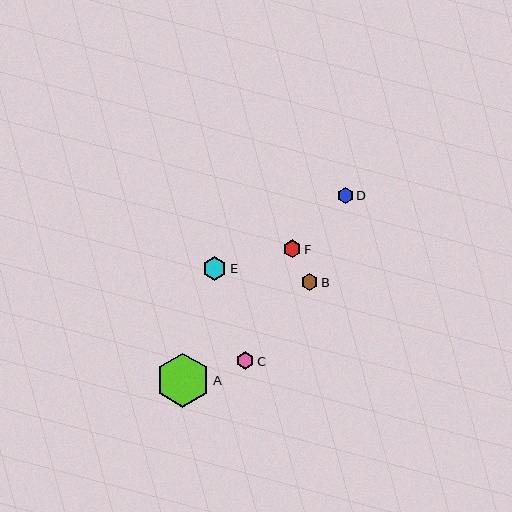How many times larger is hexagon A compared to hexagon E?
Hexagon A is approximately 2.3 times the size of hexagon E.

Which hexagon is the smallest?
Hexagon D is the smallest with a size of approximately 15 pixels.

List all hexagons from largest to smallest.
From largest to smallest: A, E, F, C, B, D.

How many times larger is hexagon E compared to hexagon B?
Hexagon E is approximately 1.5 times the size of hexagon B.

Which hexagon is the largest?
Hexagon A is the largest with a size of approximately 54 pixels.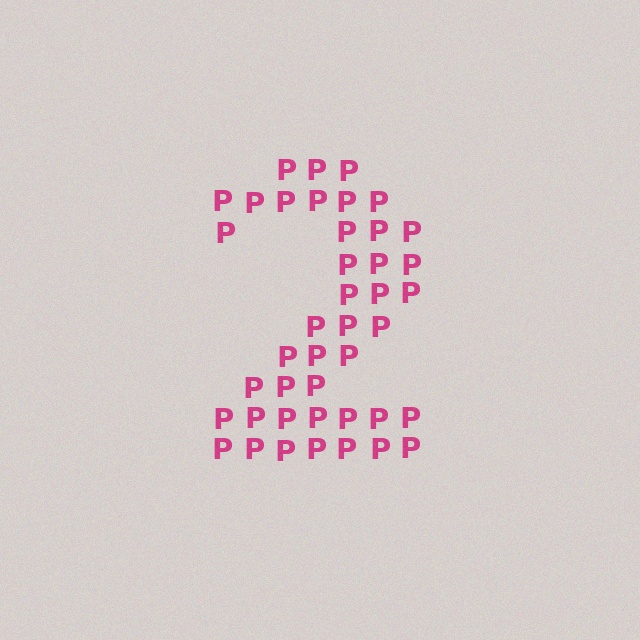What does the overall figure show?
The overall figure shows the digit 2.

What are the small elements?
The small elements are letter P's.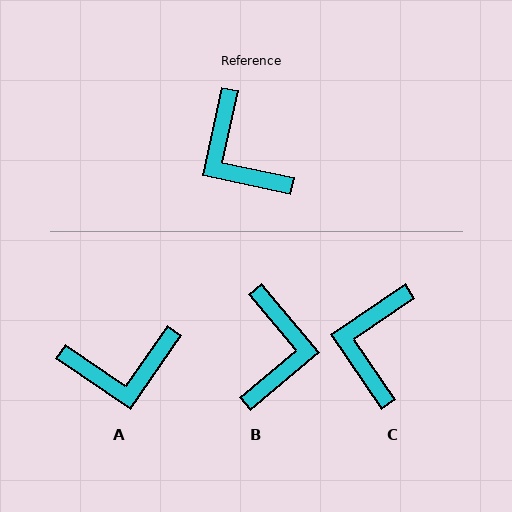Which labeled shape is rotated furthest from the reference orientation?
B, about 142 degrees away.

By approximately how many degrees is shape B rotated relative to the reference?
Approximately 142 degrees counter-clockwise.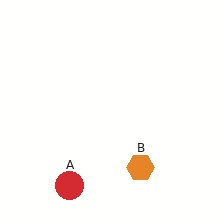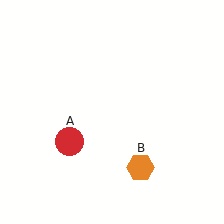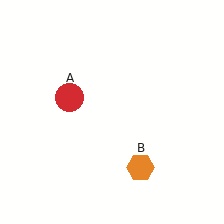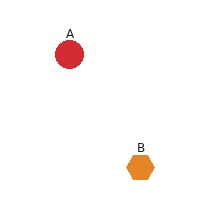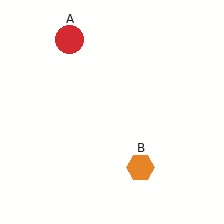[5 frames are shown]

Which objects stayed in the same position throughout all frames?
Orange hexagon (object B) remained stationary.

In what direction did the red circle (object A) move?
The red circle (object A) moved up.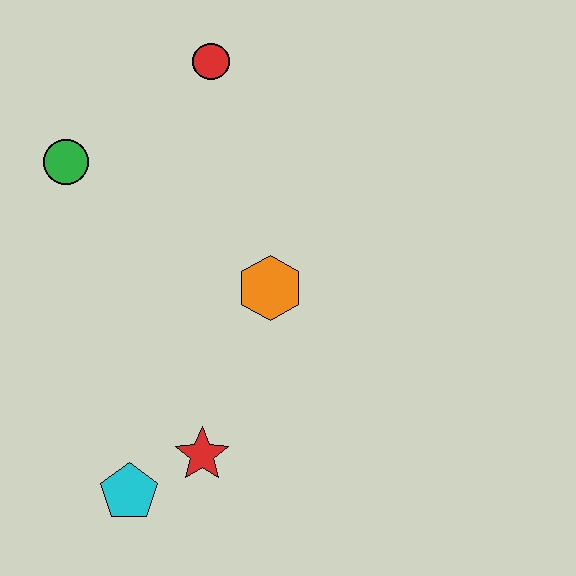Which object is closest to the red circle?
The green circle is closest to the red circle.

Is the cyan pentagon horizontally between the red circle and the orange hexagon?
No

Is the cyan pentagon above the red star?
No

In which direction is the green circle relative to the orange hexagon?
The green circle is to the left of the orange hexagon.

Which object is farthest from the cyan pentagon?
The red circle is farthest from the cyan pentagon.